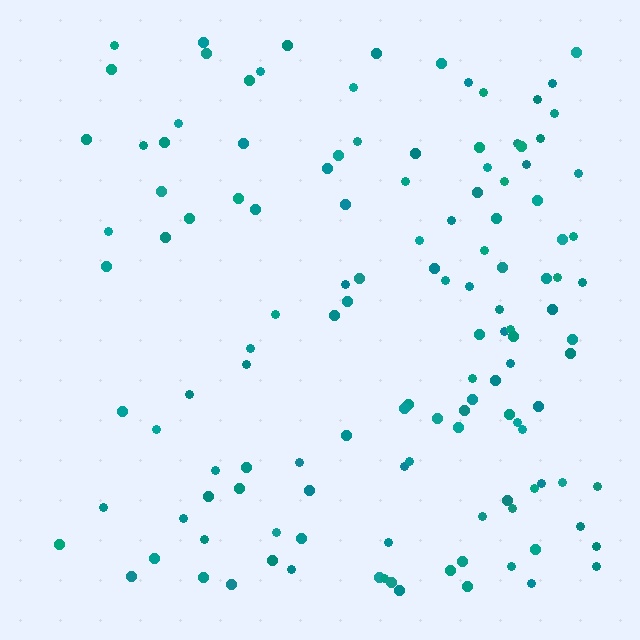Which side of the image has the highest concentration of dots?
The right.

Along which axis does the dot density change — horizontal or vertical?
Horizontal.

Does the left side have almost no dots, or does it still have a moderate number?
Still a moderate number, just noticeably fewer than the right.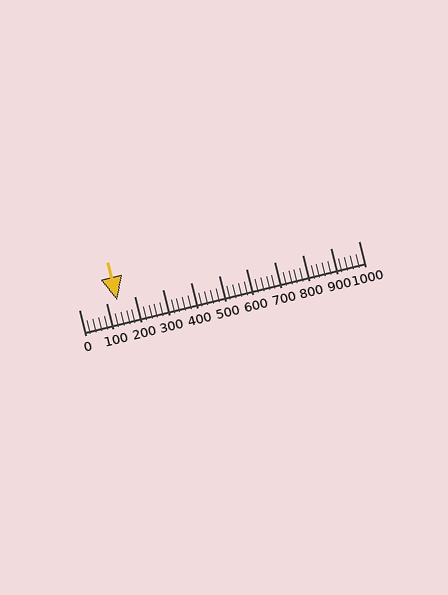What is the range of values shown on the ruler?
The ruler shows values from 0 to 1000.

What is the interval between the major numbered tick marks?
The major tick marks are spaced 100 units apart.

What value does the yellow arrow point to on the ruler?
The yellow arrow points to approximately 138.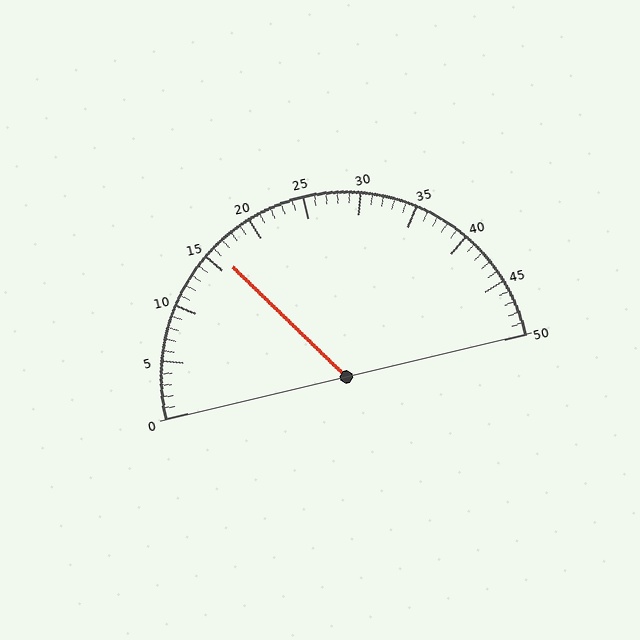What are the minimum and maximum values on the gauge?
The gauge ranges from 0 to 50.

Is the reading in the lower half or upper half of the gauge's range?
The reading is in the lower half of the range (0 to 50).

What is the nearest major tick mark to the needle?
The nearest major tick mark is 15.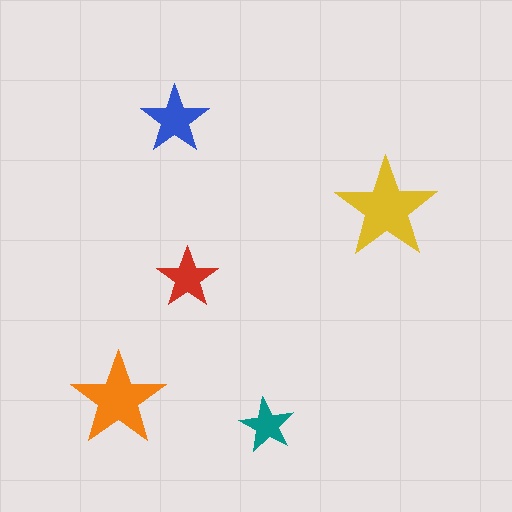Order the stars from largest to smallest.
the yellow one, the orange one, the blue one, the red one, the teal one.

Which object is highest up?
The blue star is topmost.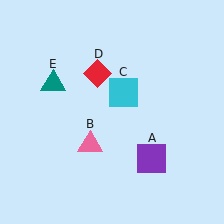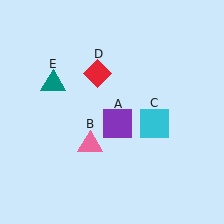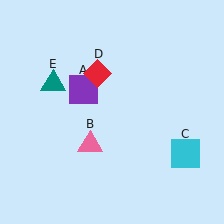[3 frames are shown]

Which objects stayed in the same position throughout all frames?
Pink triangle (object B) and red diamond (object D) and teal triangle (object E) remained stationary.